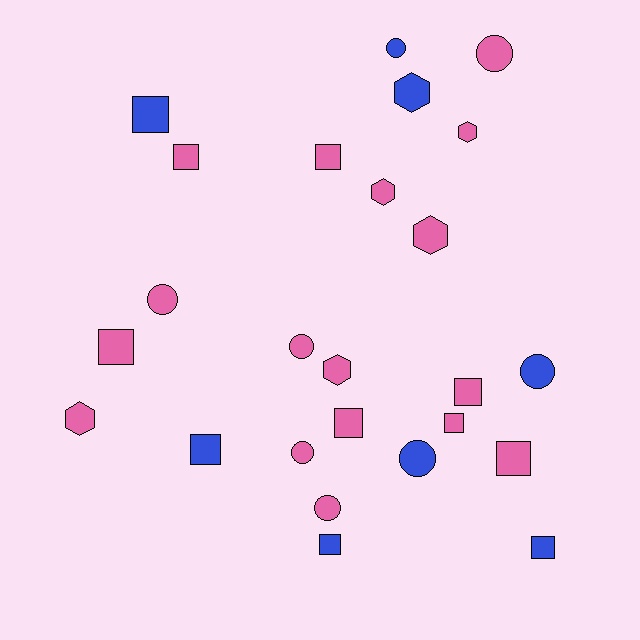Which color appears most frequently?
Pink, with 17 objects.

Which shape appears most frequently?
Square, with 11 objects.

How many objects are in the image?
There are 25 objects.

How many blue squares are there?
There are 4 blue squares.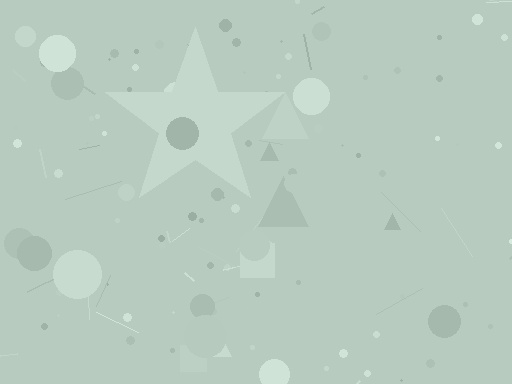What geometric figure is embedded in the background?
A star is embedded in the background.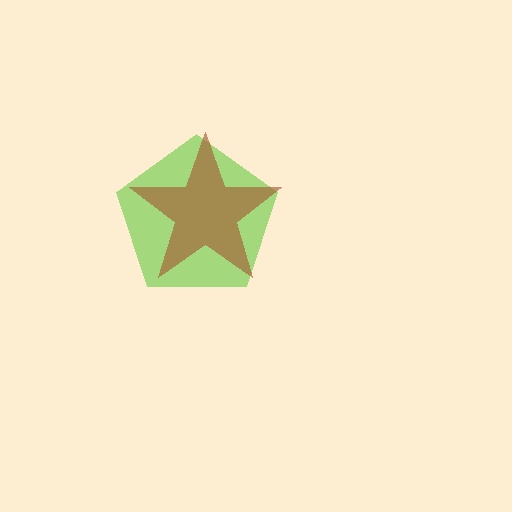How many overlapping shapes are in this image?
There are 2 overlapping shapes in the image.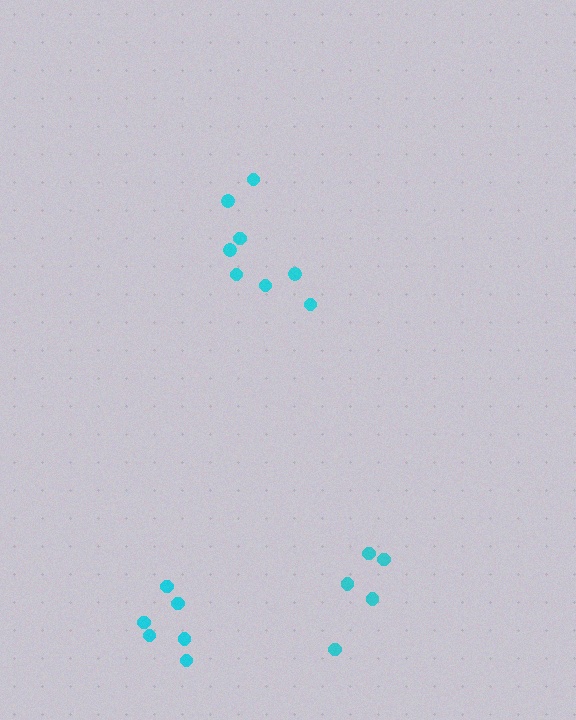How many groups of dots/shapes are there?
There are 3 groups.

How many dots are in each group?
Group 1: 6 dots, Group 2: 8 dots, Group 3: 6 dots (20 total).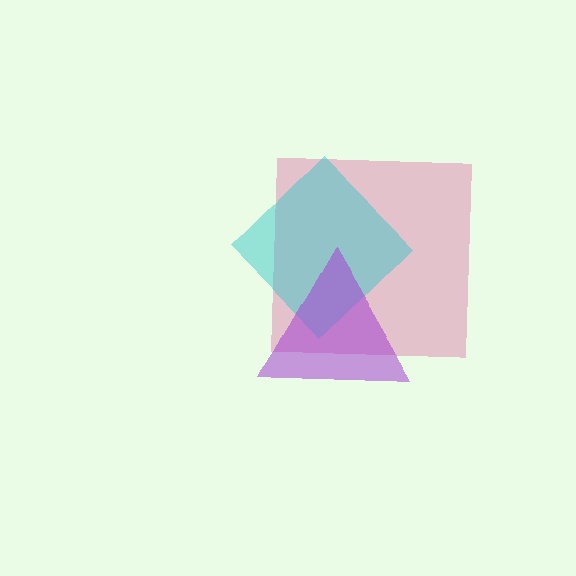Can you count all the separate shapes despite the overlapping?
Yes, there are 3 separate shapes.